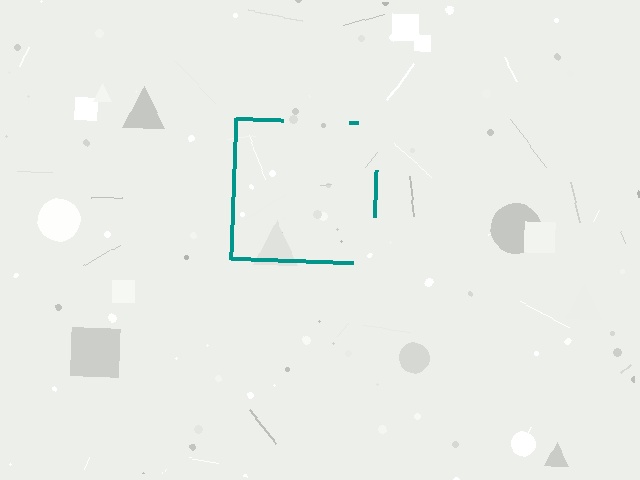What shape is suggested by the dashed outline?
The dashed outline suggests a square.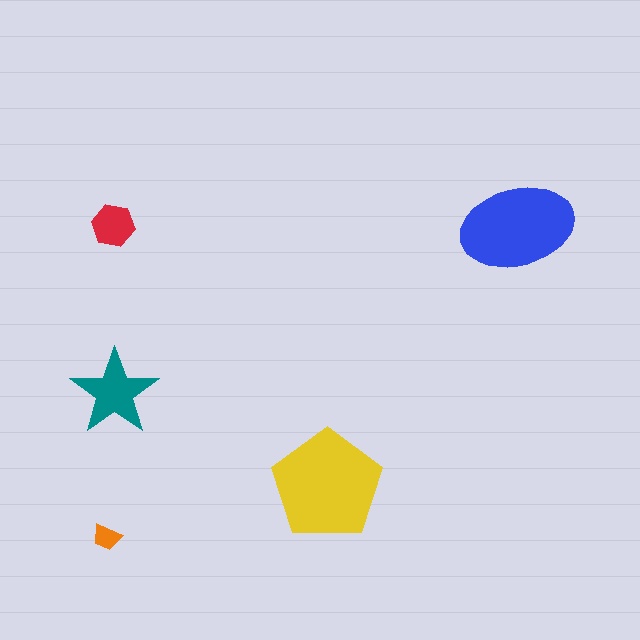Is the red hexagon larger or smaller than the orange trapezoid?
Larger.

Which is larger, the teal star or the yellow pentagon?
The yellow pentagon.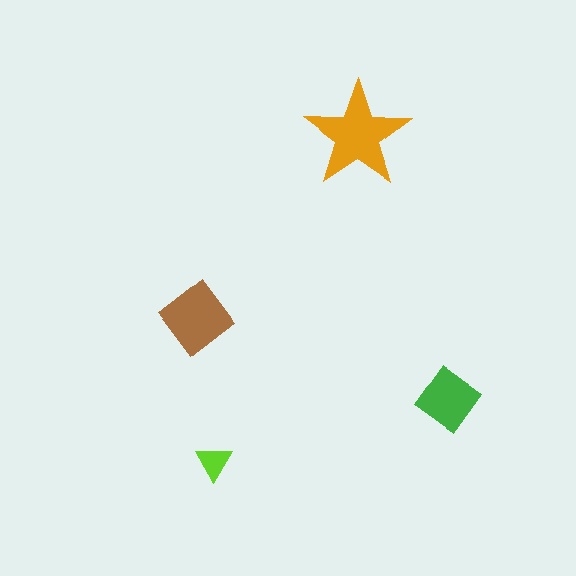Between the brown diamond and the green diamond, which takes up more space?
The brown diamond.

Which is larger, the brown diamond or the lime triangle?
The brown diamond.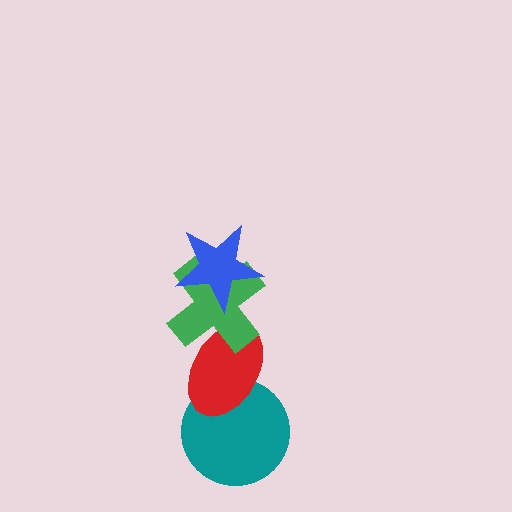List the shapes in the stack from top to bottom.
From top to bottom: the blue star, the green cross, the red ellipse, the teal circle.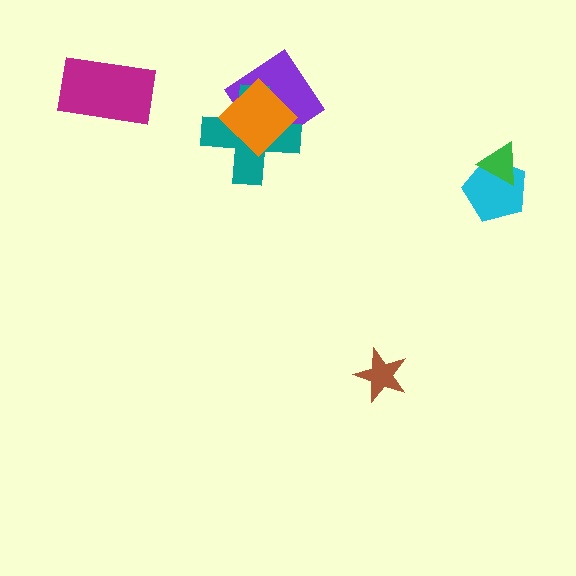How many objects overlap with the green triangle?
1 object overlaps with the green triangle.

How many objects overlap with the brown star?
0 objects overlap with the brown star.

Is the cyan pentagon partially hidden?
Yes, it is partially covered by another shape.